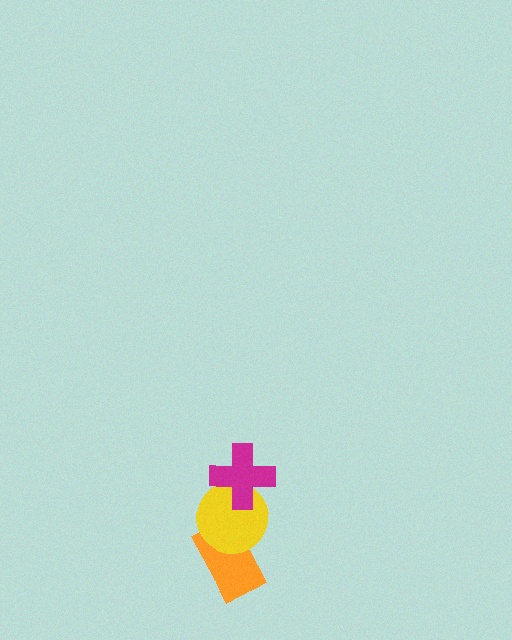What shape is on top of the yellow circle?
The magenta cross is on top of the yellow circle.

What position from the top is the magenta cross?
The magenta cross is 1st from the top.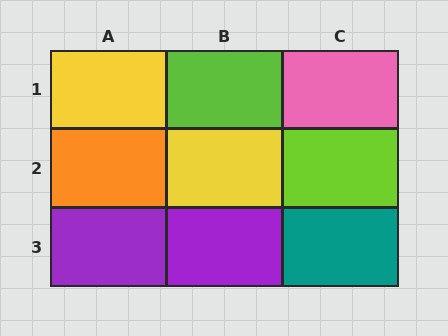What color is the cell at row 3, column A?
Purple.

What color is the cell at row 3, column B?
Purple.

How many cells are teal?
1 cell is teal.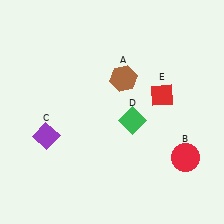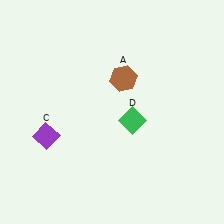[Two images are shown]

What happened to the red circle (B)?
The red circle (B) was removed in Image 2. It was in the bottom-right area of Image 1.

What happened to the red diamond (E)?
The red diamond (E) was removed in Image 2. It was in the top-right area of Image 1.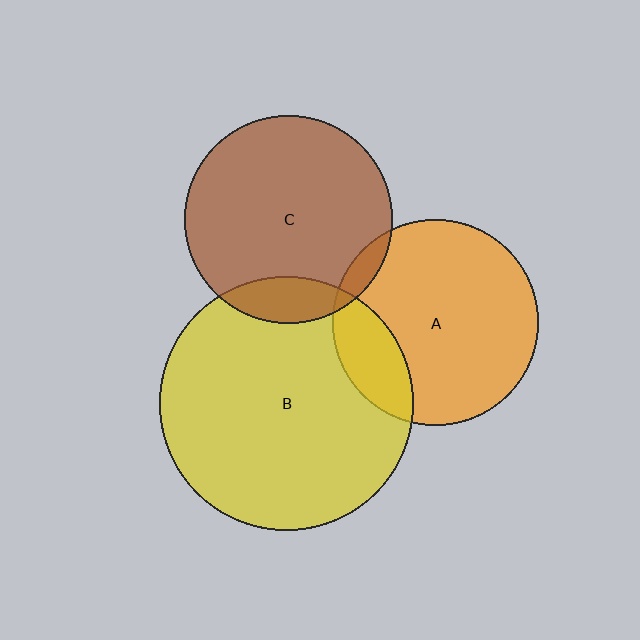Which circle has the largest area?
Circle B (yellow).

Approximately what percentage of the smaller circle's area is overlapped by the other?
Approximately 5%.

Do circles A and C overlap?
Yes.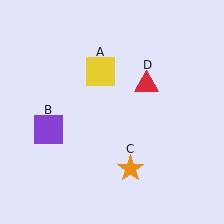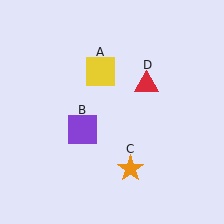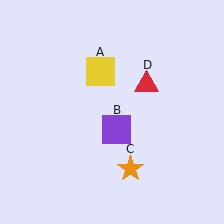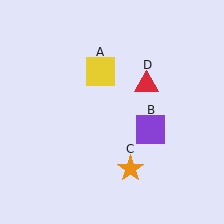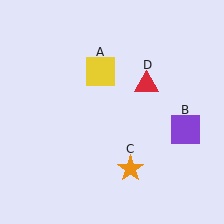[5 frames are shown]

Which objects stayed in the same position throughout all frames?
Yellow square (object A) and orange star (object C) and red triangle (object D) remained stationary.